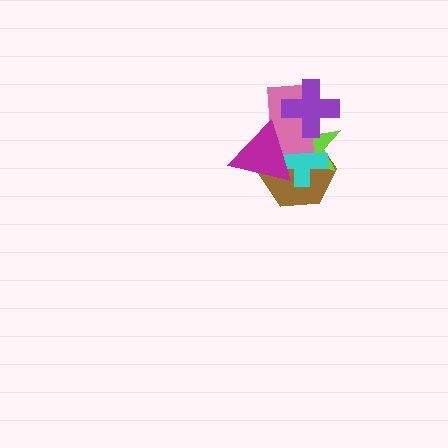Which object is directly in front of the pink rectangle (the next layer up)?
The purple cross is directly in front of the pink rectangle.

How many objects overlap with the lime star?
5 objects overlap with the lime star.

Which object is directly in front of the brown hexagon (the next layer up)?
The lime star is directly in front of the brown hexagon.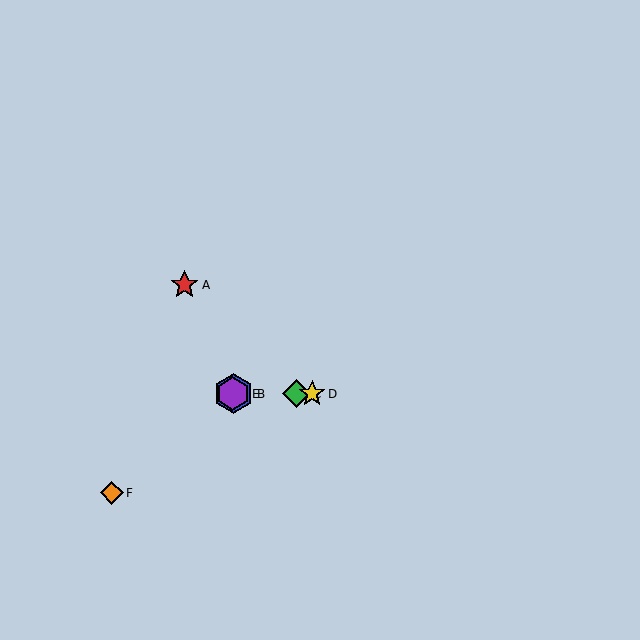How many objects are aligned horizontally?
4 objects (B, C, D, E) are aligned horizontally.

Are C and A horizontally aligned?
No, C is at y≈394 and A is at y≈285.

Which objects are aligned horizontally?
Objects B, C, D, E are aligned horizontally.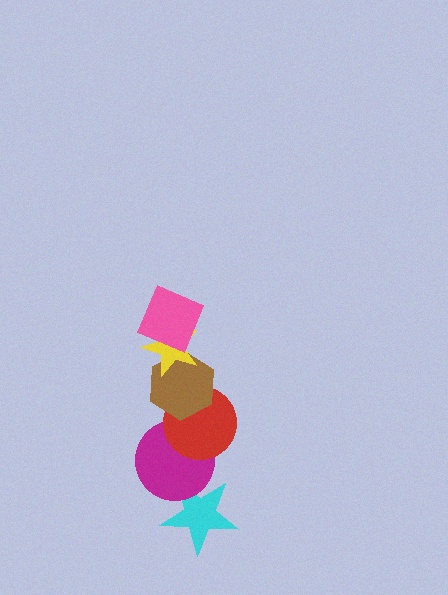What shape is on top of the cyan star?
The magenta circle is on top of the cyan star.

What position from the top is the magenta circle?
The magenta circle is 5th from the top.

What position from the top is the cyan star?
The cyan star is 6th from the top.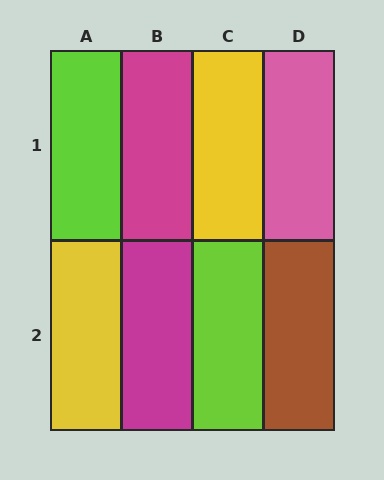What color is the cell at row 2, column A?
Yellow.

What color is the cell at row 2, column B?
Magenta.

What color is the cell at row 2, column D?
Brown.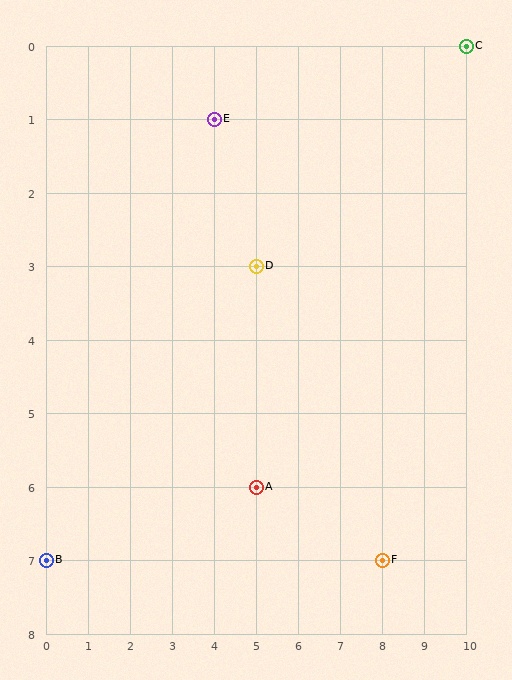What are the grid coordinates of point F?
Point F is at grid coordinates (8, 7).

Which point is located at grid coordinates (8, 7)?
Point F is at (8, 7).